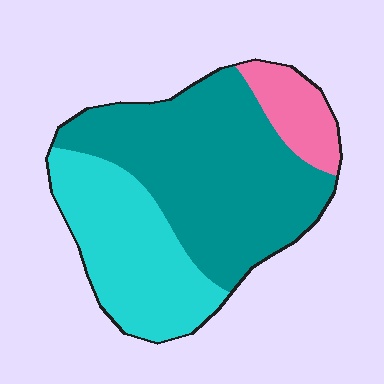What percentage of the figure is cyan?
Cyan covers 34% of the figure.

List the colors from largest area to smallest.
From largest to smallest: teal, cyan, pink.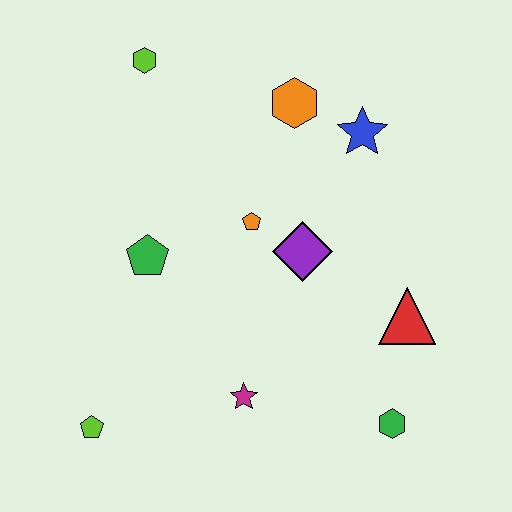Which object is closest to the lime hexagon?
The orange hexagon is closest to the lime hexagon.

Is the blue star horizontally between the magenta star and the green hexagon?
Yes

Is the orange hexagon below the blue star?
No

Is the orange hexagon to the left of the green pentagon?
No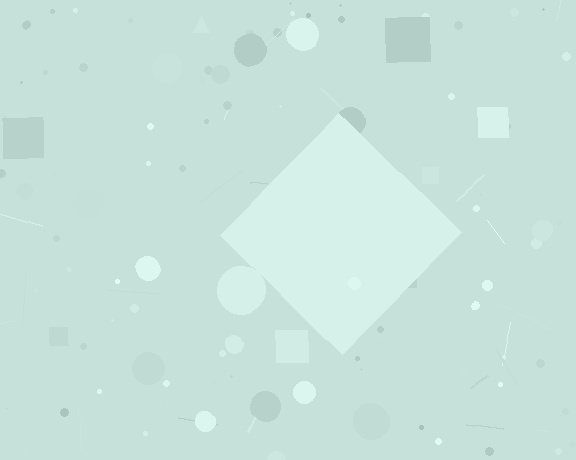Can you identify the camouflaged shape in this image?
The camouflaged shape is a diamond.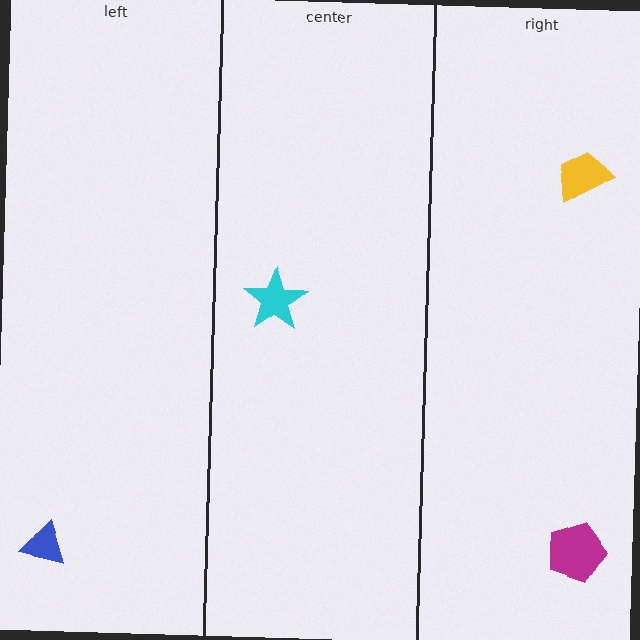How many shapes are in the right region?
2.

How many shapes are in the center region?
1.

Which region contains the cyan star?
The center region.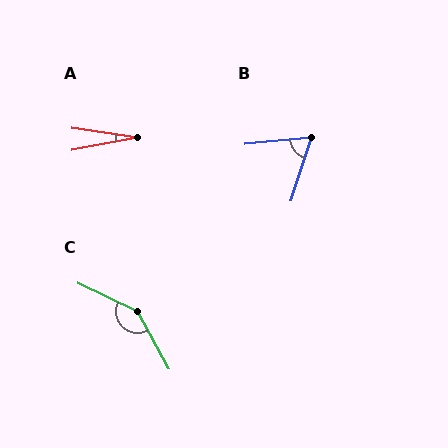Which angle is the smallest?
A, at approximately 19 degrees.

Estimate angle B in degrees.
Approximately 67 degrees.